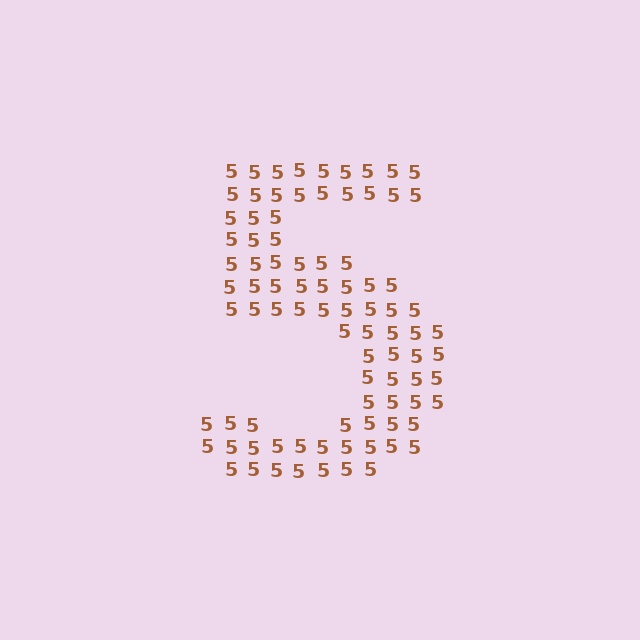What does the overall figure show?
The overall figure shows the digit 5.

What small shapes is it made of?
It is made of small digit 5's.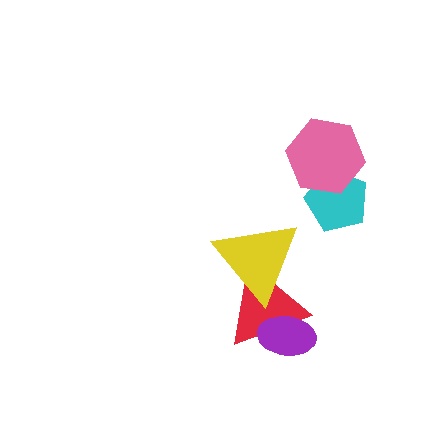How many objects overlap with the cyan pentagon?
1 object overlaps with the cyan pentagon.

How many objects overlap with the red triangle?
2 objects overlap with the red triangle.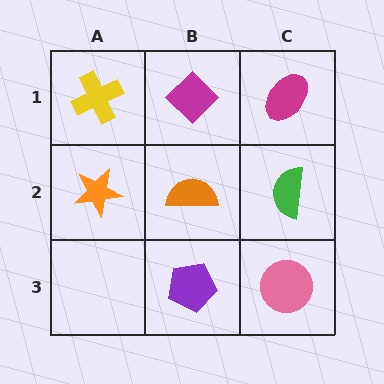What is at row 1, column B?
A magenta diamond.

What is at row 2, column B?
An orange semicircle.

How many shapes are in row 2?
3 shapes.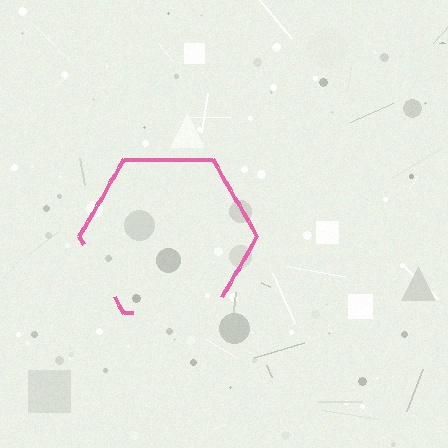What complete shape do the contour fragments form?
The contour fragments form a hexagon.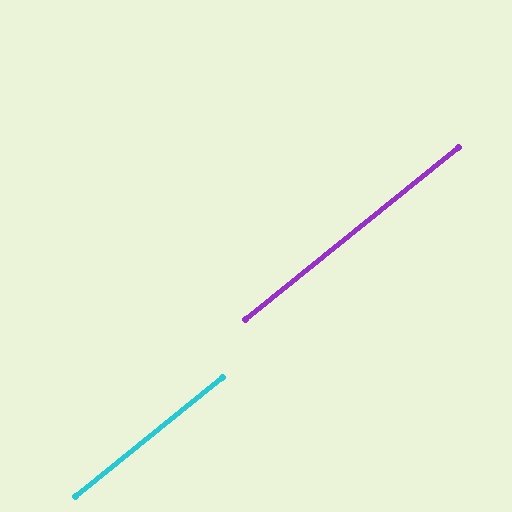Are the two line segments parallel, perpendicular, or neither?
Parallel — their directions differ by only 0.2°.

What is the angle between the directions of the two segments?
Approximately 0 degrees.